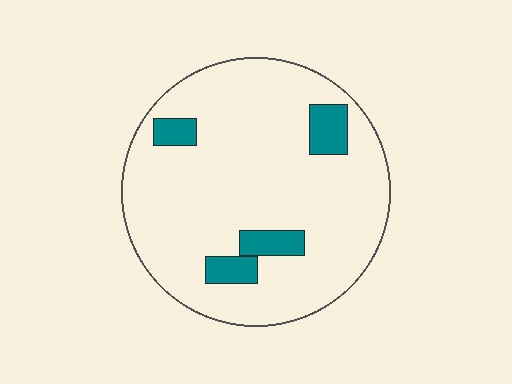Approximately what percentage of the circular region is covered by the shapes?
Approximately 10%.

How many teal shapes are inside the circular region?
4.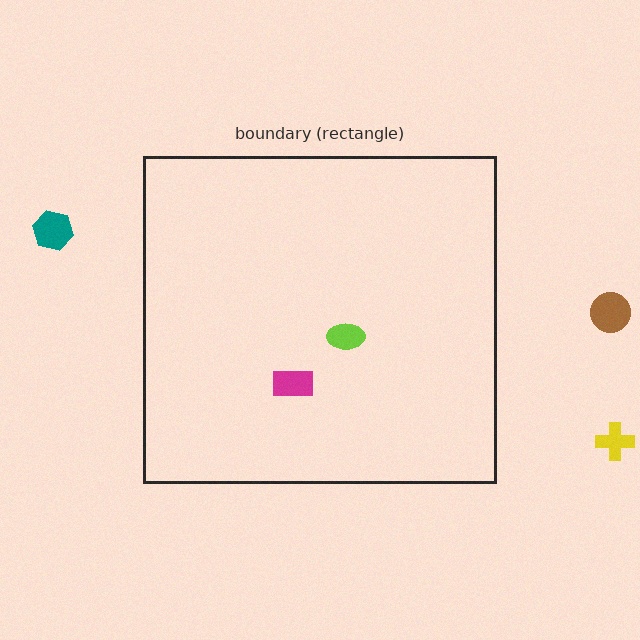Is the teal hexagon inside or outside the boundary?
Outside.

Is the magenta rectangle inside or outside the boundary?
Inside.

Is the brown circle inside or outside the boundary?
Outside.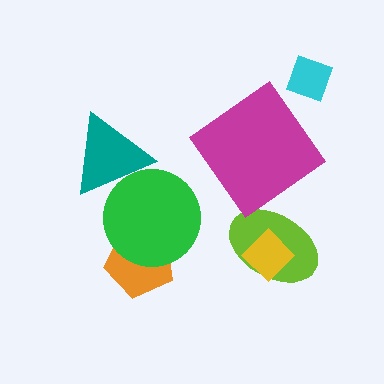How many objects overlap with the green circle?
2 objects overlap with the green circle.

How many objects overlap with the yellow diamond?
1 object overlaps with the yellow diamond.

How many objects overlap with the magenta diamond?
0 objects overlap with the magenta diamond.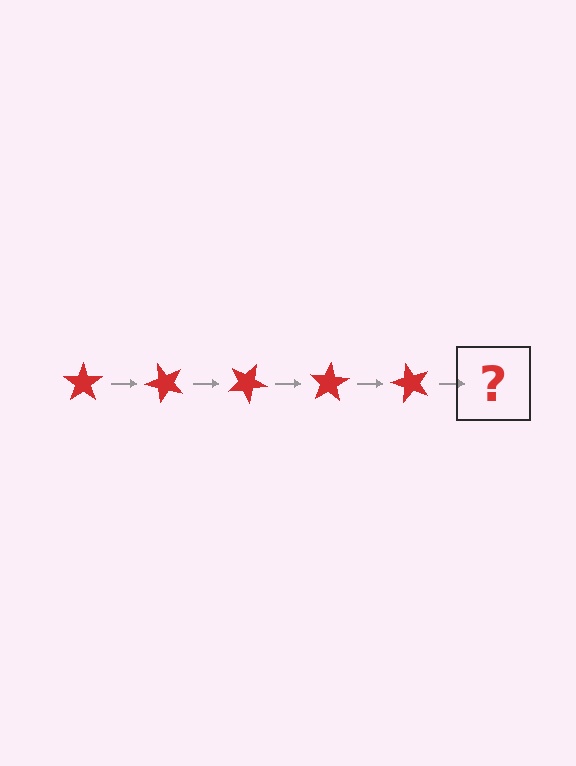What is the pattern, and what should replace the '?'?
The pattern is that the star rotates 50 degrees each step. The '?' should be a red star rotated 250 degrees.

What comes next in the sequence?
The next element should be a red star rotated 250 degrees.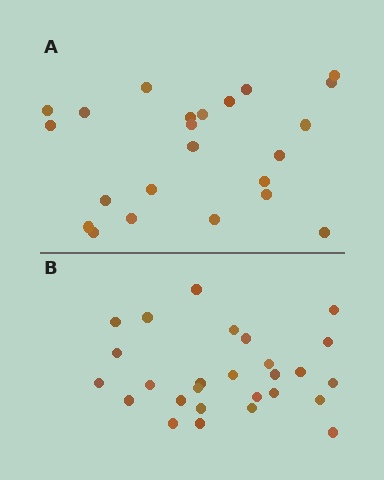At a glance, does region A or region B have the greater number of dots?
Region B (the bottom region) has more dots.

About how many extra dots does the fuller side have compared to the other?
Region B has about 4 more dots than region A.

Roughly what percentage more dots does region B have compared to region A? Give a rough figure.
About 15% more.